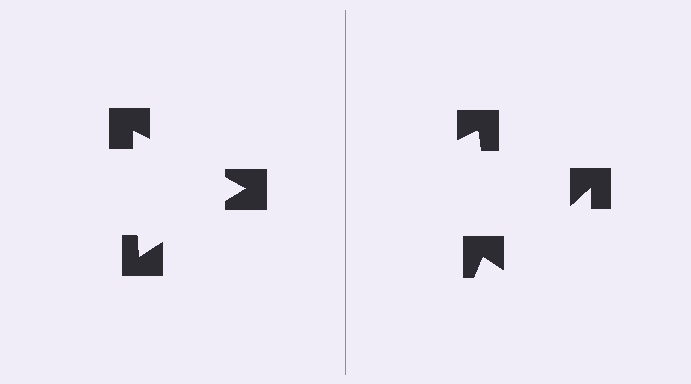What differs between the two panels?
The notched squares are positioned identically on both sides; only the wedge orientations differ. On the left they align to a triangle; on the right they are misaligned.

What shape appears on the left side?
An illusory triangle.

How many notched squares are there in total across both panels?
6 — 3 on each side.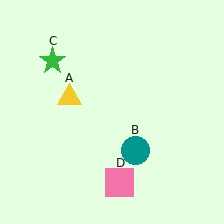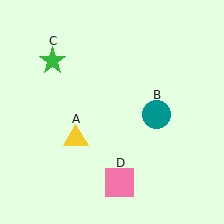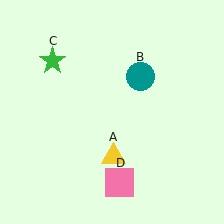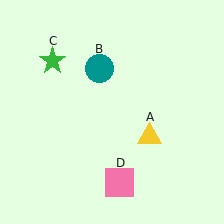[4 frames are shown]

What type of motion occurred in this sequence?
The yellow triangle (object A), teal circle (object B) rotated counterclockwise around the center of the scene.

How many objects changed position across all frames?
2 objects changed position: yellow triangle (object A), teal circle (object B).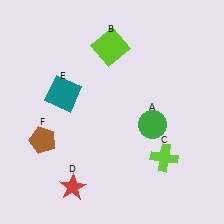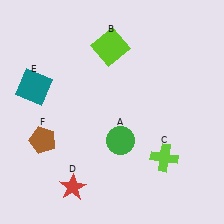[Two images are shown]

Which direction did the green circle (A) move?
The green circle (A) moved left.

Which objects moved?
The objects that moved are: the green circle (A), the teal square (E).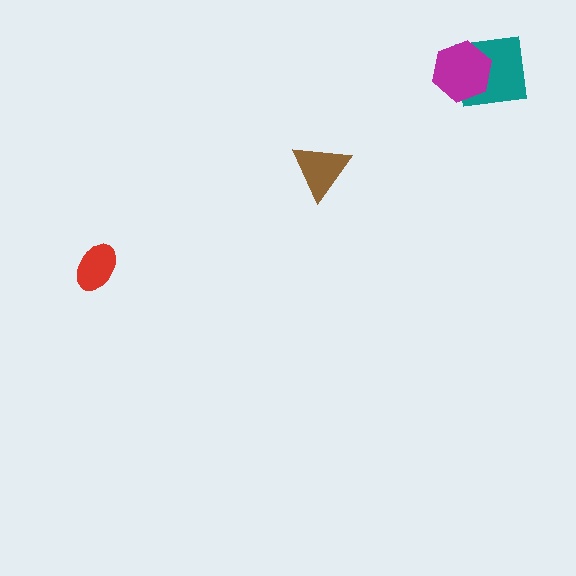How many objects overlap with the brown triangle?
0 objects overlap with the brown triangle.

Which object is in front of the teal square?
The magenta hexagon is in front of the teal square.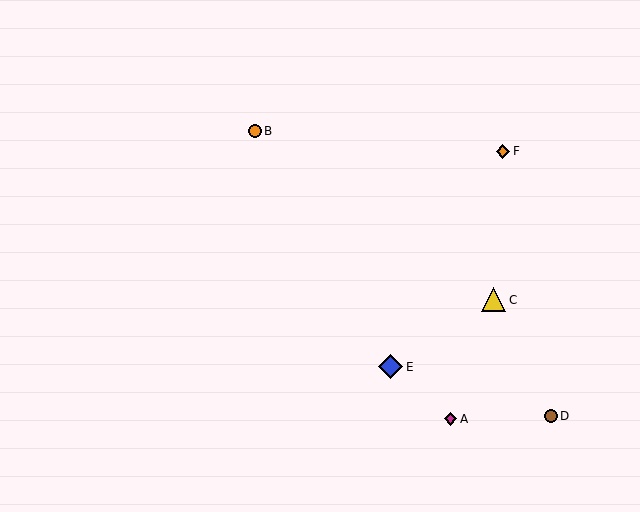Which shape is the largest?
The blue diamond (labeled E) is the largest.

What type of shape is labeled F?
Shape F is an orange diamond.